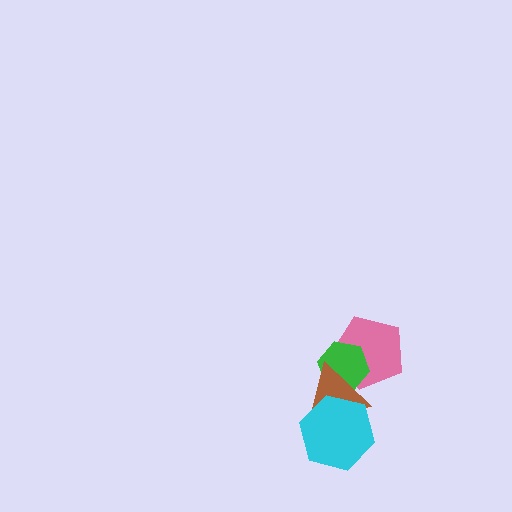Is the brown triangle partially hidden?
Yes, it is partially covered by another shape.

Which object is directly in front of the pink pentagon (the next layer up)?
The green hexagon is directly in front of the pink pentagon.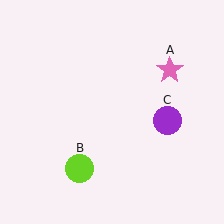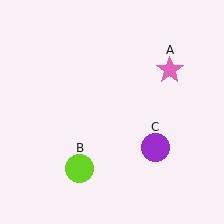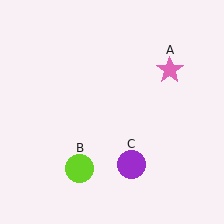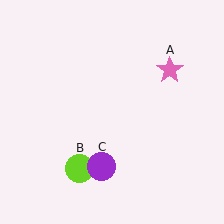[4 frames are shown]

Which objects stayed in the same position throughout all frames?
Pink star (object A) and lime circle (object B) remained stationary.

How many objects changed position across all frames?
1 object changed position: purple circle (object C).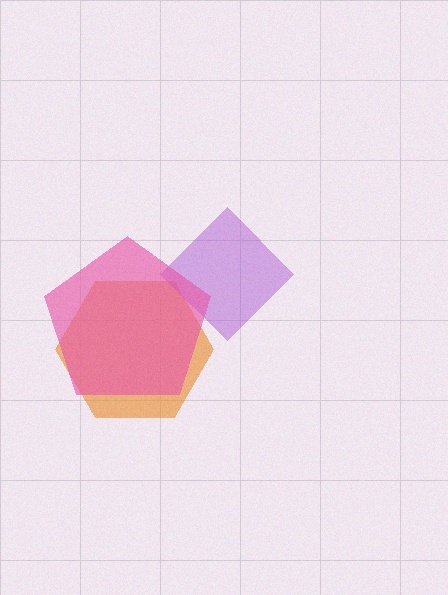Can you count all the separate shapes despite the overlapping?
Yes, there are 3 separate shapes.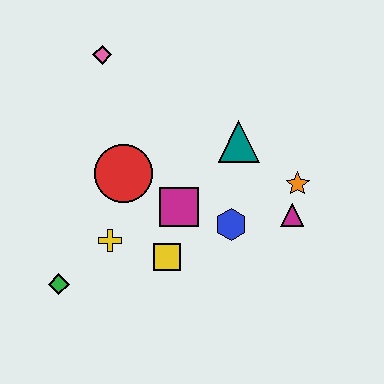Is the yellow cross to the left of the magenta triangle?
Yes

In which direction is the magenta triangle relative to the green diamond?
The magenta triangle is to the right of the green diamond.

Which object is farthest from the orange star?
The green diamond is farthest from the orange star.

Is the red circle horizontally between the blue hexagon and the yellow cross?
Yes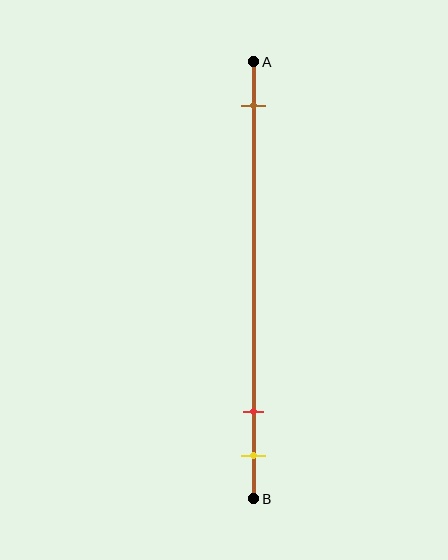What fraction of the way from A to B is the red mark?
The red mark is approximately 80% (0.8) of the way from A to B.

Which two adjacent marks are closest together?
The red and yellow marks are the closest adjacent pair.